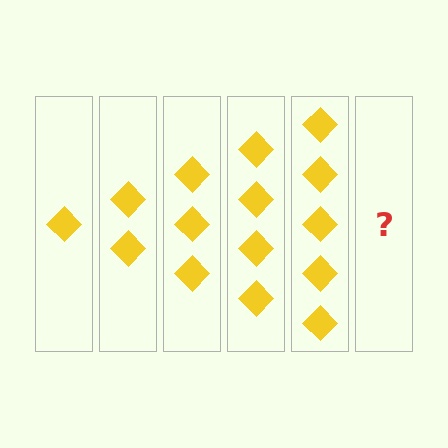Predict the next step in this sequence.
The next step is 6 diamonds.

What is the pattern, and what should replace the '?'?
The pattern is that each step adds one more diamond. The '?' should be 6 diamonds.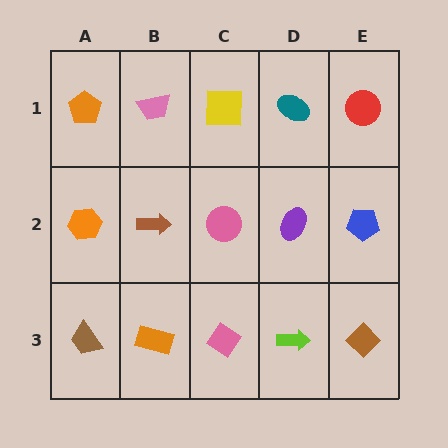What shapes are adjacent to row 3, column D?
A purple ellipse (row 2, column D), a pink diamond (row 3, column C), a brown diamond (row 3, column E).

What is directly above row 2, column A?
An orange pentagon.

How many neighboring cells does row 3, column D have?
3.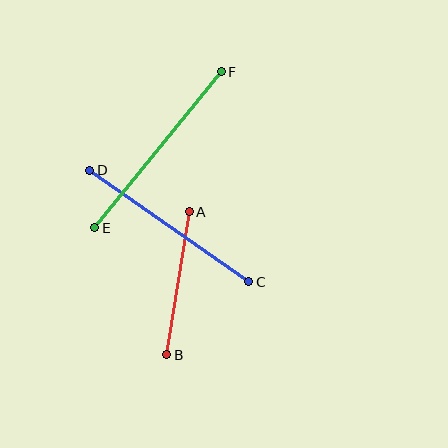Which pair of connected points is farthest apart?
Points E and F are farthest apart.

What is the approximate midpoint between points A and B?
The midpoint is at approximately (178, 283) pixels.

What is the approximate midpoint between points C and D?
The midpoint is at approximately (169, 226) pixels.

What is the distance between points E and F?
The distance is approximately 201 pixels.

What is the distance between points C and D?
The distance is approximately 194 pixels.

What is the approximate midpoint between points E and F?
The midpoint is at approximately (158, 150) pixels.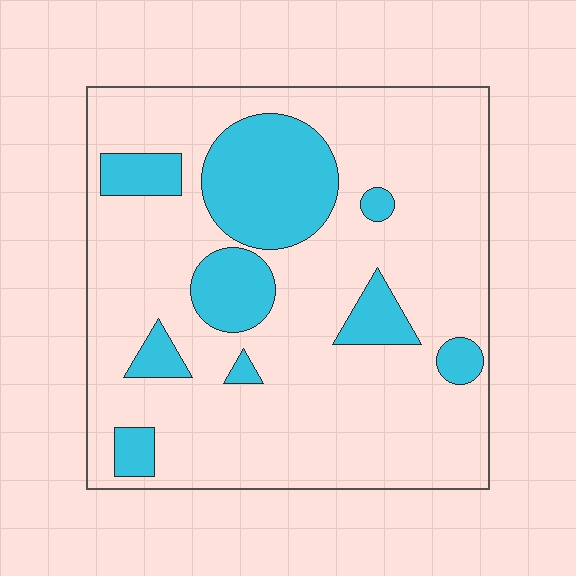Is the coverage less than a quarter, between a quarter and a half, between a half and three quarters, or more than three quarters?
Less than a quarter.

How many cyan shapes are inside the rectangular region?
9.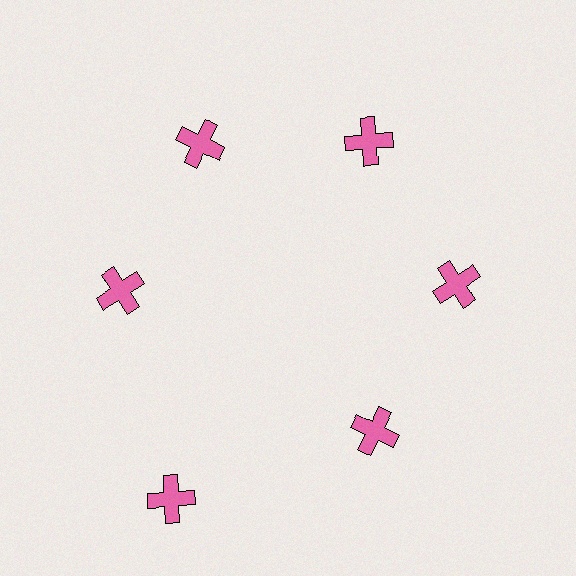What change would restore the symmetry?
The symmetry would be restored by moving it inward, back onto the ring so that all 6 crosses sit at equal angles and equal distance from the center.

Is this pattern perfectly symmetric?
No. The 6 pink crosses are arranged in a ring, but one element near the 7 o'clock position is pushed outward from the center, breaking the 6-fold rotational symmetry.